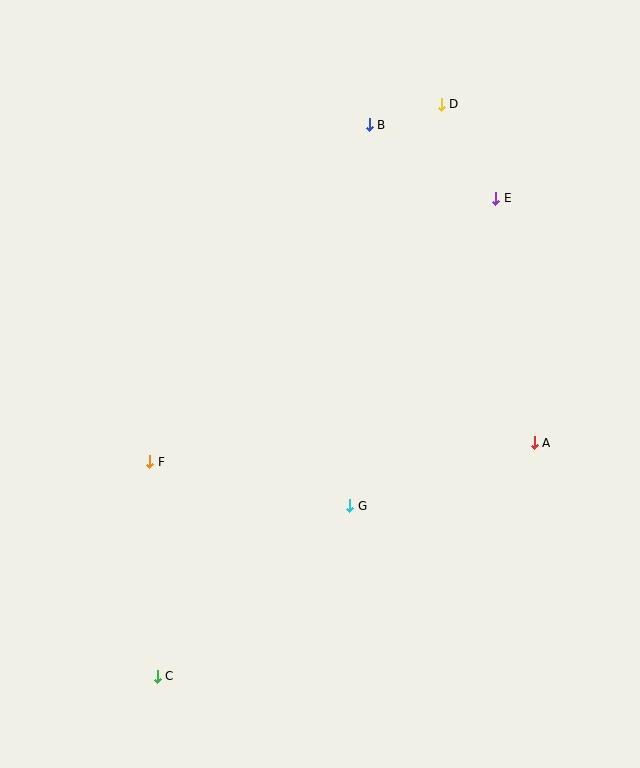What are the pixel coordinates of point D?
Point D is at (441, 104).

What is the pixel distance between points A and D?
The distance between A and D is 351 pixels.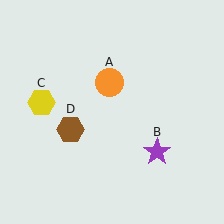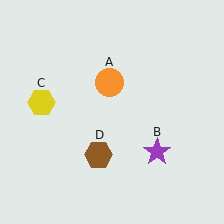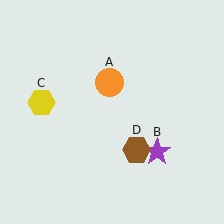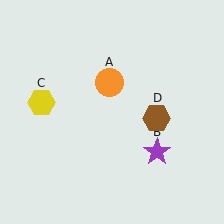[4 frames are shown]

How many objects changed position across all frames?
1 object changed position: brown hexagon (object D).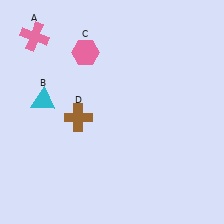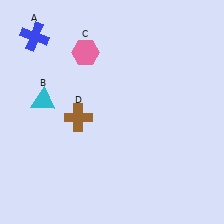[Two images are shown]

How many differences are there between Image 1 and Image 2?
There is 1 difference between the two images.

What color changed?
The cross (A) changed from pink in Image 1 to blue in Image 2.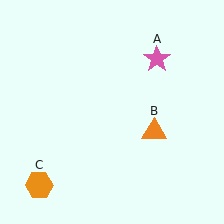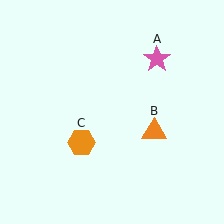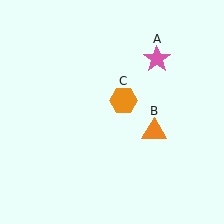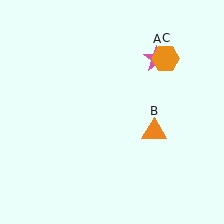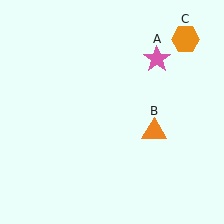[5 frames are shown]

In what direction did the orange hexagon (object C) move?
The orange hexagon (object C) moved up and to the right.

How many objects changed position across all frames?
1 object changed position: orange hexagon (object C).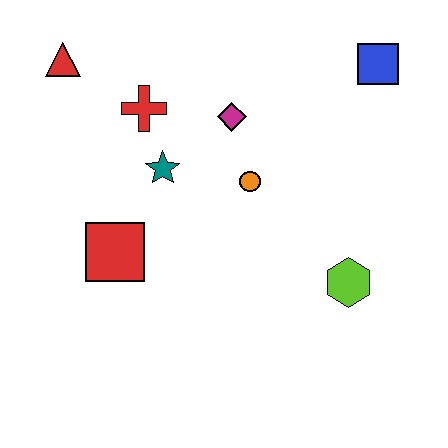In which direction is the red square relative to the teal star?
The red square is below the teal star.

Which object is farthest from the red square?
The blue square is farthest from the red square.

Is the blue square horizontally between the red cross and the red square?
No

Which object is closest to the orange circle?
The magenta diamond is closest to the orange circle.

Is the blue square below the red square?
No